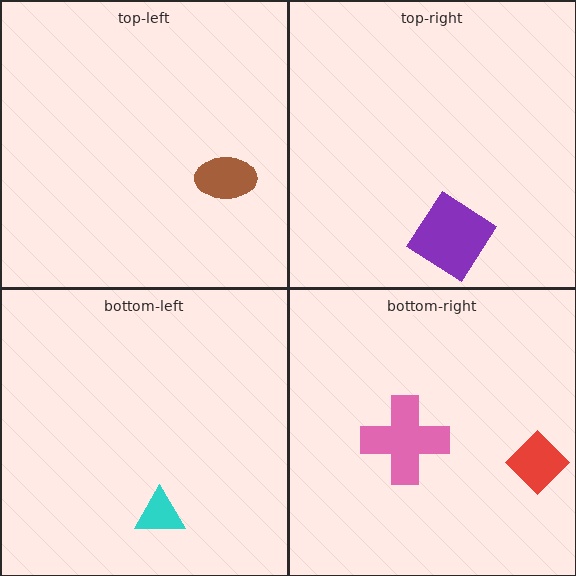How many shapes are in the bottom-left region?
1.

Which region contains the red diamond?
The bottom-right region.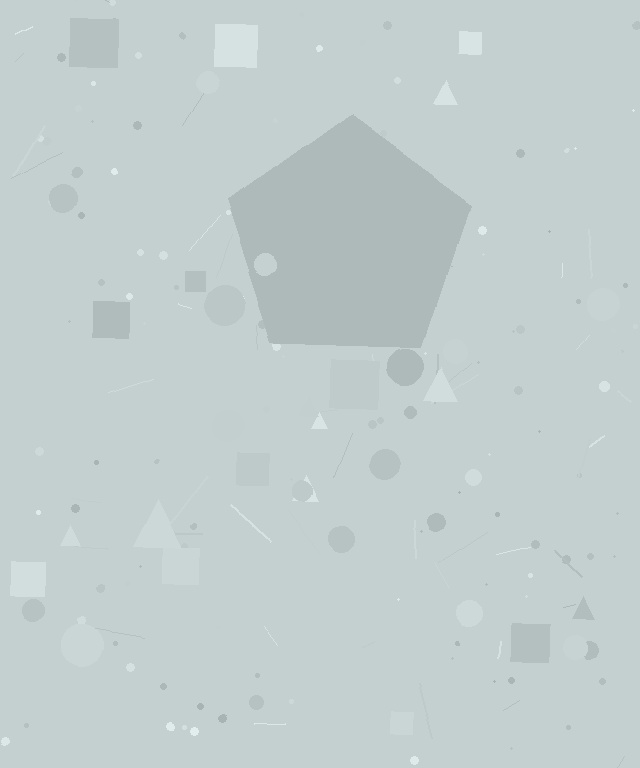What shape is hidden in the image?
A pentagon is hidden in the image.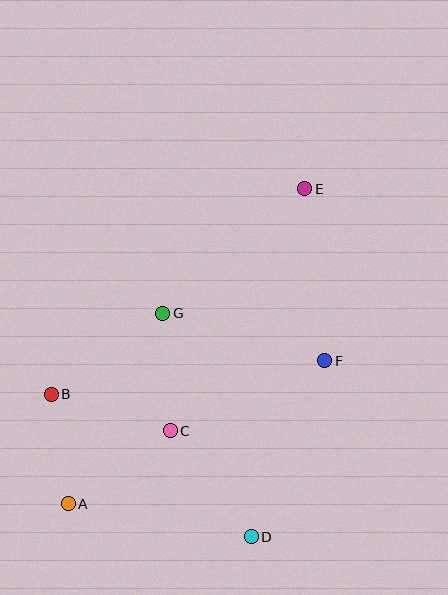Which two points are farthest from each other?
Points A and E are farthest from each other.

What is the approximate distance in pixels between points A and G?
The distance between A and G is approximately 212 pixels.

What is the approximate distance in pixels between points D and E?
The distance between D and E is approximately 352 pixels.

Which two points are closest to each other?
Points A and B are closest to each other.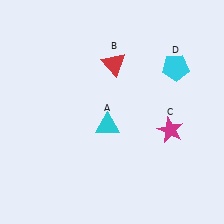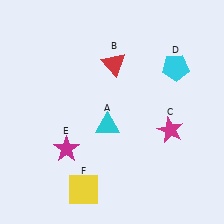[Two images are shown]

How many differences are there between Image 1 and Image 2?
There are 2 differences between the two images.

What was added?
A magenta star (E), a yellow square (F) were added in Image 2.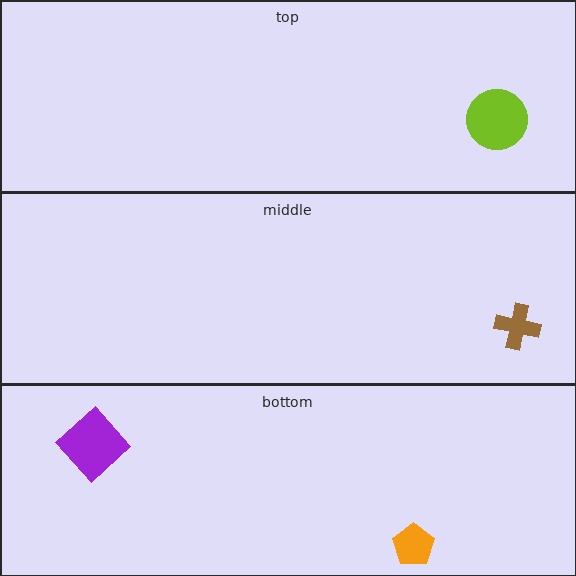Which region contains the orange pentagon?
The bottom region.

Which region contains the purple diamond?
The bottom region.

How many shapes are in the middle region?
1.